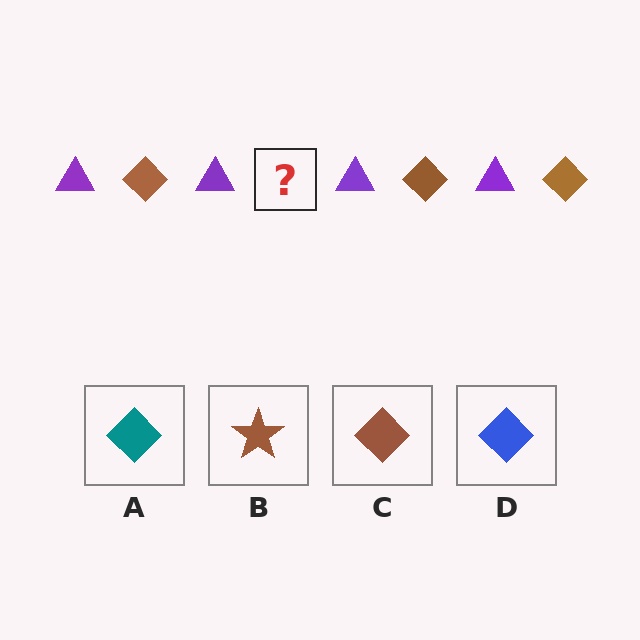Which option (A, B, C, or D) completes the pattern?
C.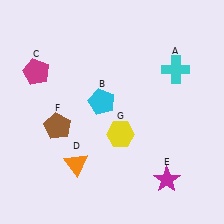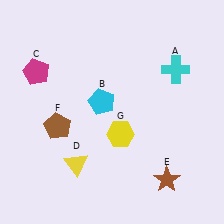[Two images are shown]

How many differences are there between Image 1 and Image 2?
There are 2 differences between the two images.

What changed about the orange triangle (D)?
In Image 1, D is orange. In Image 2, it changed to yellow.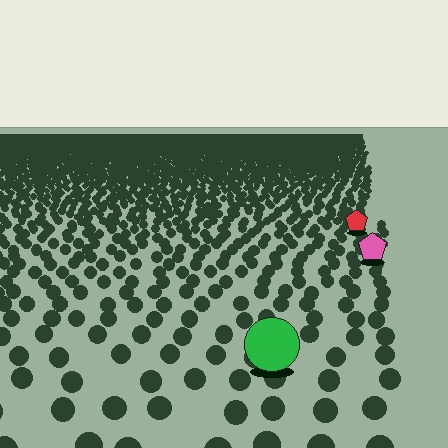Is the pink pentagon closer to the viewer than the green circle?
No. The green circle is closer — you can tell from the texture gradient: the ground texture is coarser near it.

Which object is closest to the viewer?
The green circle is closest. The texture marks near it are larger and more spread out.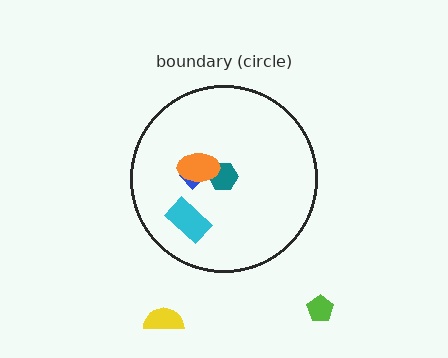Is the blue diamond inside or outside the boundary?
Inside.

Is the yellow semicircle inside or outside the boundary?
Outside.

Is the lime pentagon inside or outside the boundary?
Outside.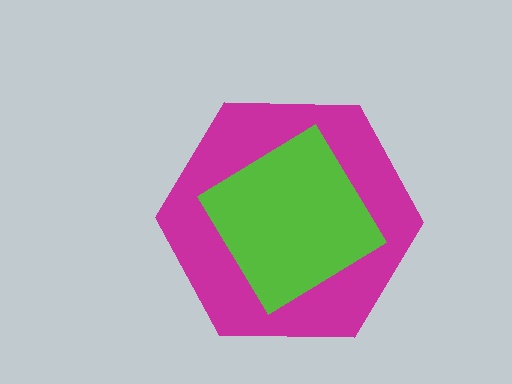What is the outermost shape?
The magenta hexagon.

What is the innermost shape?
The lime diamond.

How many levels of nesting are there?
2.